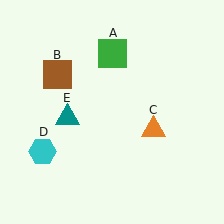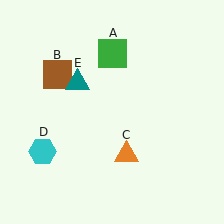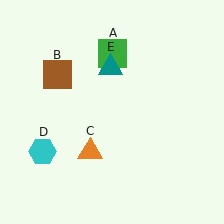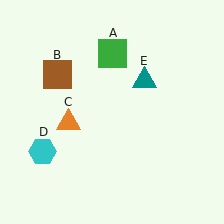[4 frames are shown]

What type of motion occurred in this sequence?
The orange triangle (object C), teal triangle (object E) rotated clockwise around the center of the scene.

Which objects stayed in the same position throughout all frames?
Green square (object A) and brown square (object B) and cyan hexagon (object D) remained stationary.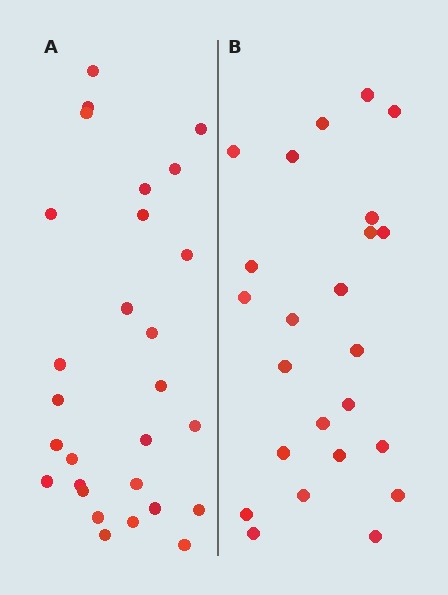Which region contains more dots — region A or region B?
Region A (the left region) has more dots.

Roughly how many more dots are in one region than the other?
Region A has about 4 more dots than region B.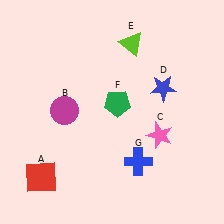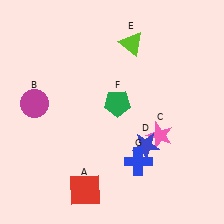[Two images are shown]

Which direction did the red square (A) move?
The red square (A) moved right.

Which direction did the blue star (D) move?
The blue star (D) moved down.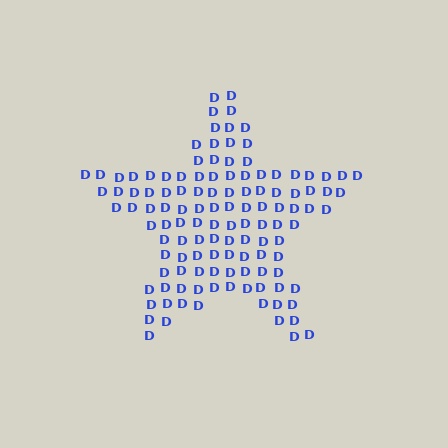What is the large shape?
The large shape is a star.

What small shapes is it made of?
It is made of small letter D's.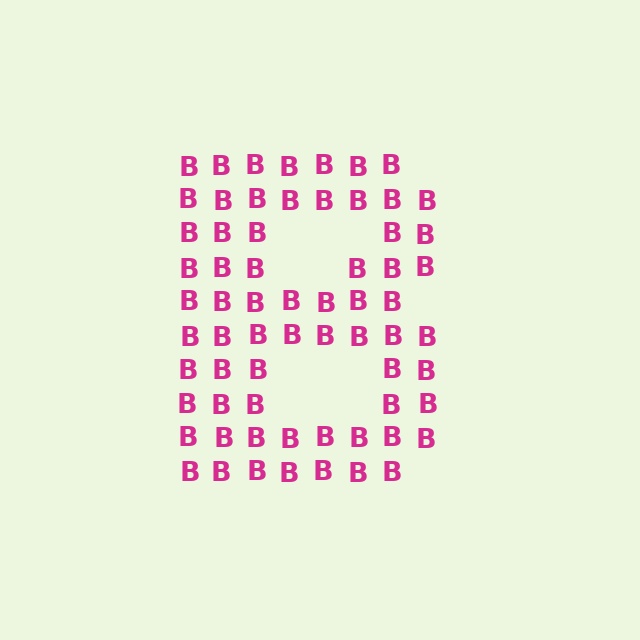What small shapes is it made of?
It is made of small letter B's.